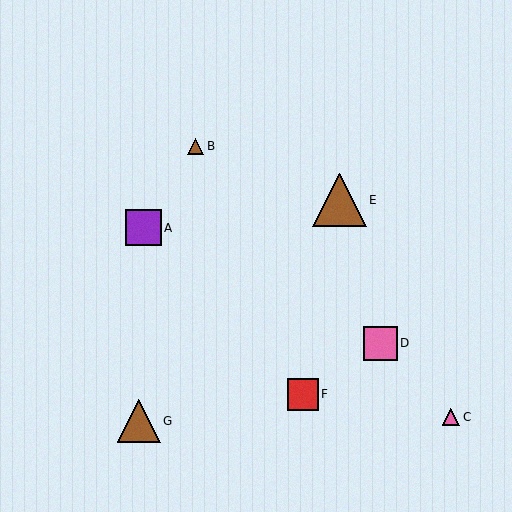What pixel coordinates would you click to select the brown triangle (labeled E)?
Click at (340, 200) to select the brown triangle E.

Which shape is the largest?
The brown triangle (labeled E) is the largest.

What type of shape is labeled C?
Shape C is a pink triangle.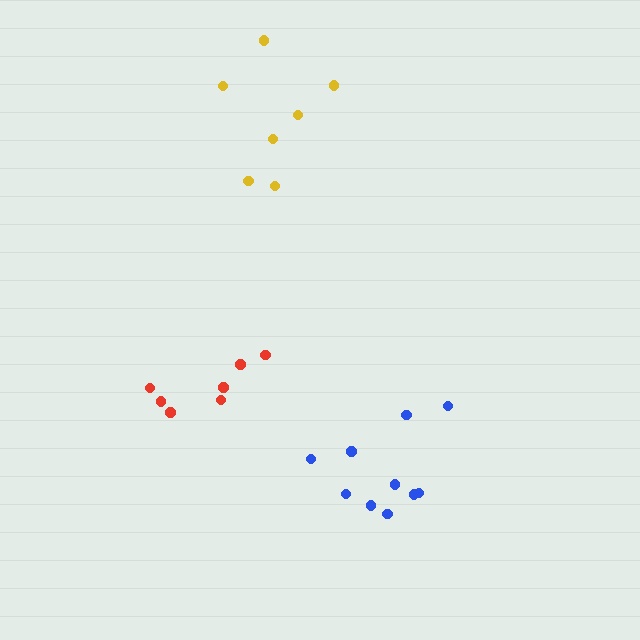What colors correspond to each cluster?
The clusters are colored: red, yellow, blue.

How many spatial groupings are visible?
There are 3 spatial groupings.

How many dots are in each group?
Group 1: 7 dots, Group 2: 7 dots, Group 3: 10 dots (24 total).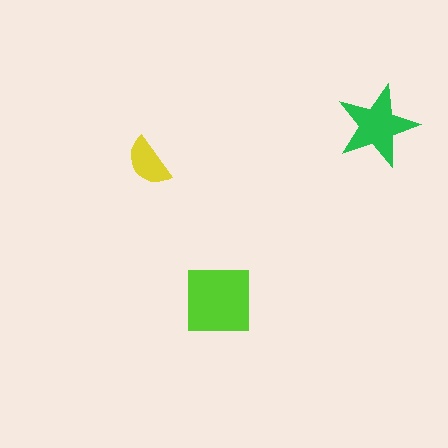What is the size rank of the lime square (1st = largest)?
1st.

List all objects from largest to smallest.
The lime square, the green star, the yellow semicircle.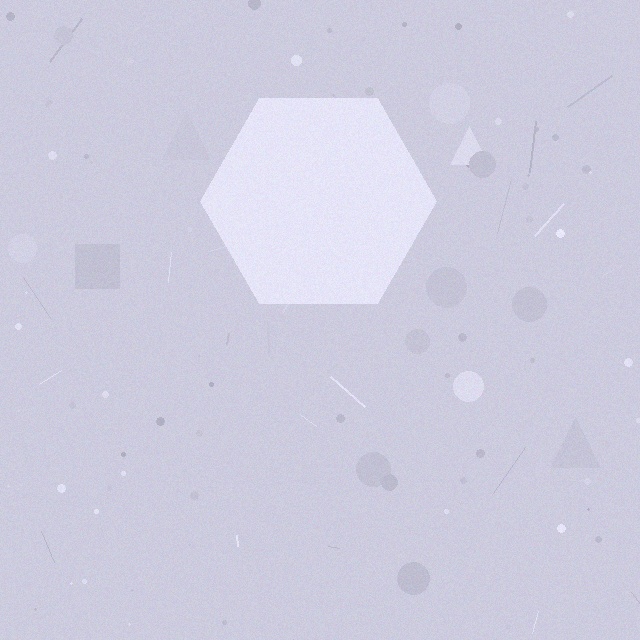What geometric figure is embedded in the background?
A hexagon is embedded in the background.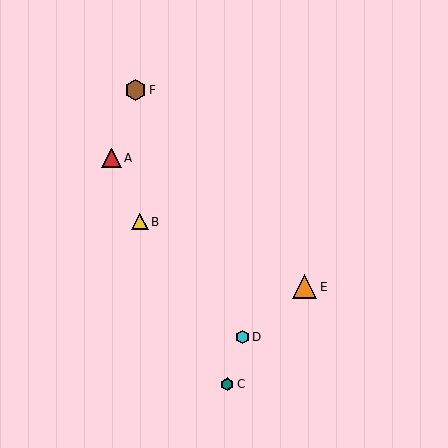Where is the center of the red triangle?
The center of the red triangle is at (111, 158).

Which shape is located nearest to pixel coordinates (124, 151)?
The red triangle (labeled A) at (111, 158) is nearest to that location.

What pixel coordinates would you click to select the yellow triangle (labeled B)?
Click at (140, 222) to select the yellow triangle B.